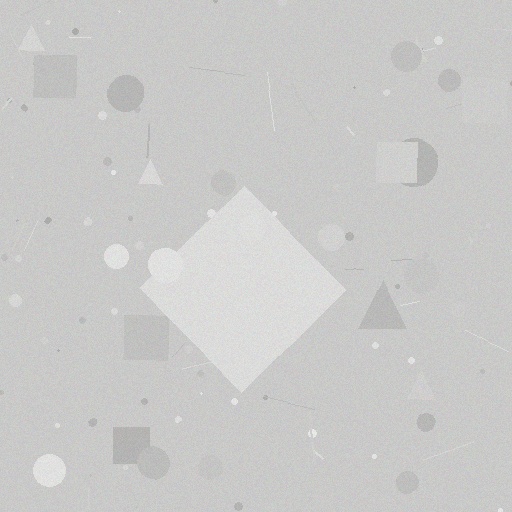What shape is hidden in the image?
A diamond is hidden in the image.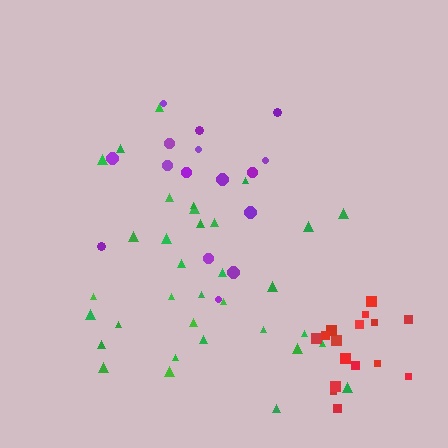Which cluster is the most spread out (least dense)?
Purple.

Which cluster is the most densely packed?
Red.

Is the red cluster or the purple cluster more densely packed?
Red.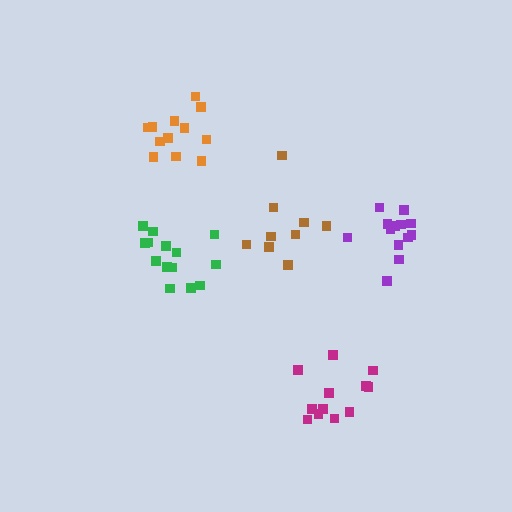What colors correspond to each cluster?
The clusters are colored: purple, magenta, orange, brown, green.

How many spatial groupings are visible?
There are 5 spatial groupings.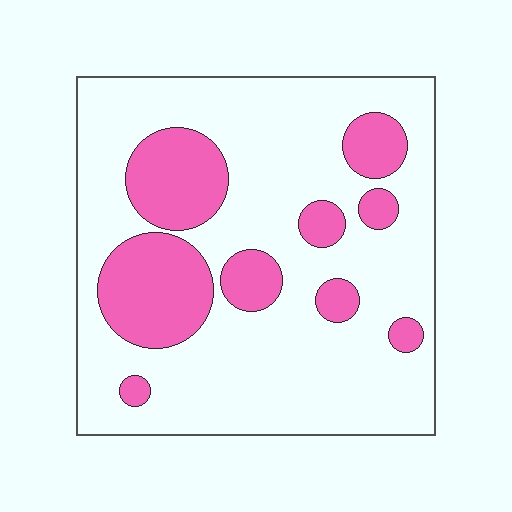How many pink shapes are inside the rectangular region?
9.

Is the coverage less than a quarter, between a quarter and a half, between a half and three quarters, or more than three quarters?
Less than a quarter.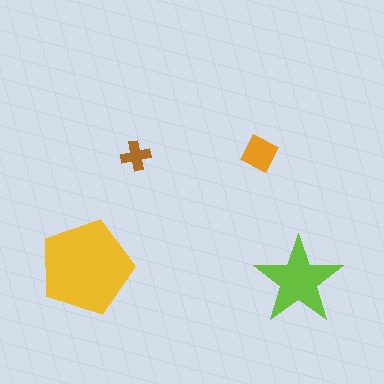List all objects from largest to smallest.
The yellow pentagon, the lime star, the orange diamond, the brown cross.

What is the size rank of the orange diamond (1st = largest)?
3rd.